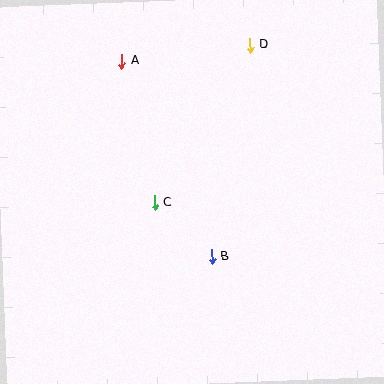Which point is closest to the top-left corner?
Point A is closest to the top-left corner.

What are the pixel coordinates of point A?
Point A is at (121, 61).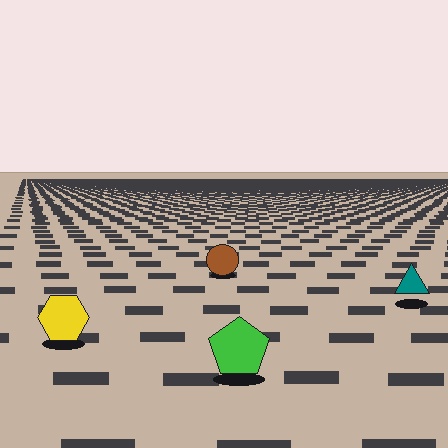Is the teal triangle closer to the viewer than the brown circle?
Yes. The teal triangle is closer — you can tell from the texture gradient: the ground texture is coarser near it.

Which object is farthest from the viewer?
The brown circle is farthest from the viewer. It appears smaller and the ground texture around it is denser.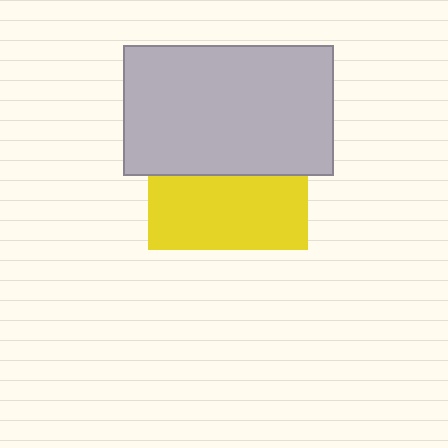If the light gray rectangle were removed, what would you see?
You would see the complete yellow square.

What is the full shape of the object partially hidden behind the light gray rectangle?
The partially hidden object is a yellow square.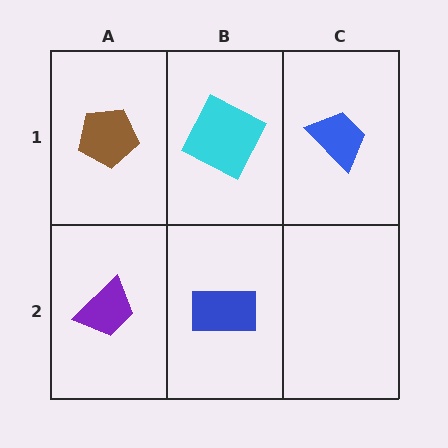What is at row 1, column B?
A cyan square.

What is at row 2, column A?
A purple trapezoid.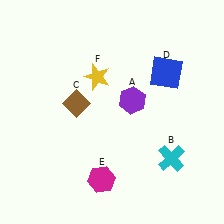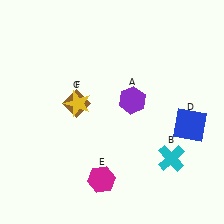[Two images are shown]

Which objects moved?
The objects that moved are: the blue square (D), the yellow star (F).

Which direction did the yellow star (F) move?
The yellow star (F) moved down.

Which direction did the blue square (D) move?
The blue square (D) moved down.